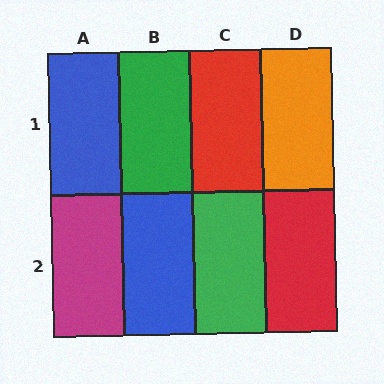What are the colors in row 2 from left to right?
Magenta, blue, green, red.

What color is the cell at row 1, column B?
Green.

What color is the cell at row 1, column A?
Blue.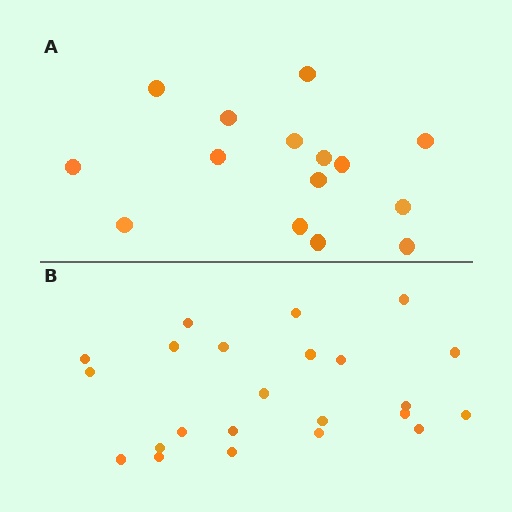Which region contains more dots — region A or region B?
Region B (the bottom region) has more dots.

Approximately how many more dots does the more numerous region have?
Region B has roughly 8 or so more dots than region A.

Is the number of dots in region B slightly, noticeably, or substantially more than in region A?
Region B has substantially more. The ratio is roughly 1.5 to 1.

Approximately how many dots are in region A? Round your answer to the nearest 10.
About 20 dots. (The exact count is 15, which rounds to 20.)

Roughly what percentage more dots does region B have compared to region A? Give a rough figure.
About 55% more.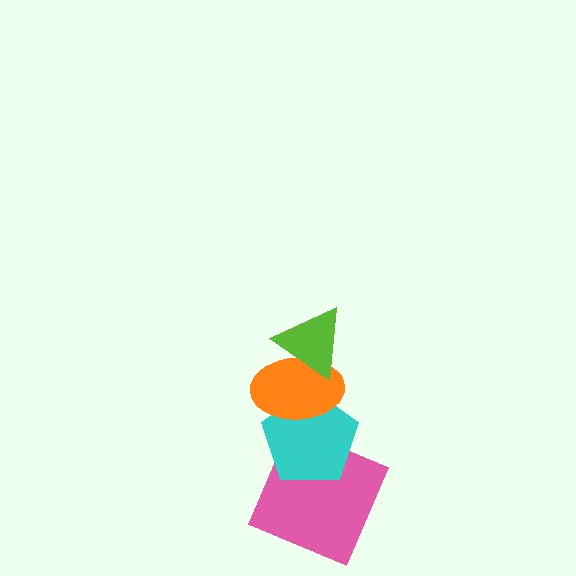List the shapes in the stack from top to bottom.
From top to bottom: the lime triangle, the orange ellipse, the cyan pentagon, the pink square.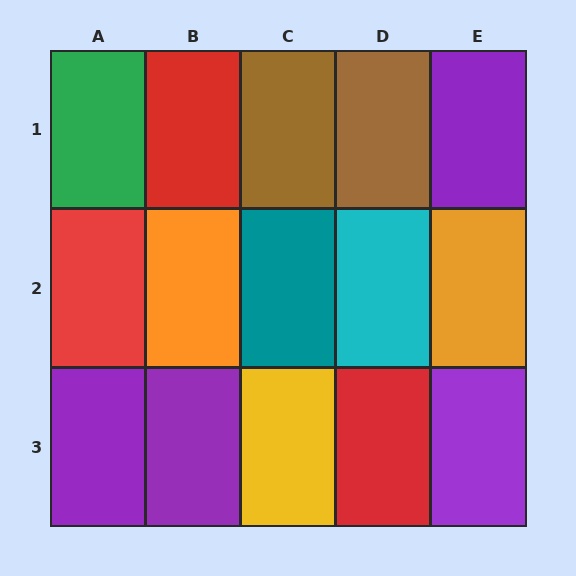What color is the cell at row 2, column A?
Red.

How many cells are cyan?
1 cell is cyan.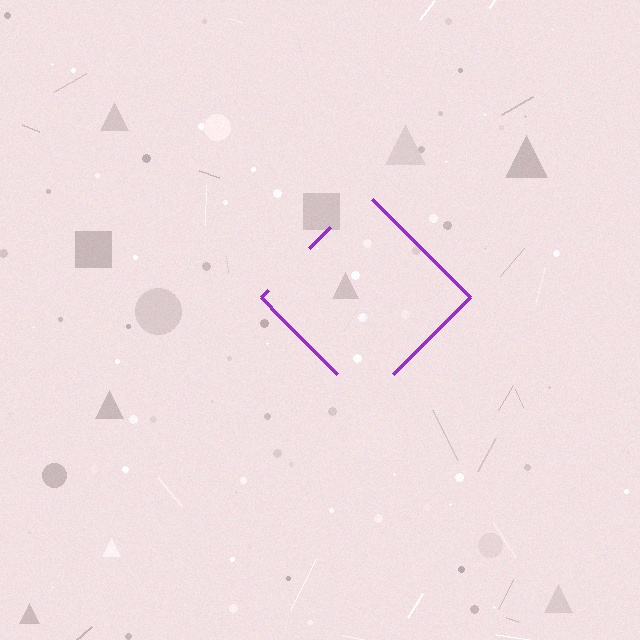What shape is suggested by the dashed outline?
The dashed outline suggests a diamond.